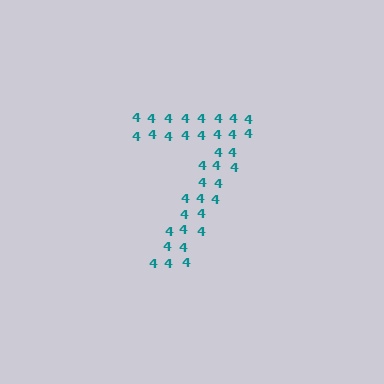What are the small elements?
The small elements are digit 4's.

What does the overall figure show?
The overall figure shows the digit 7.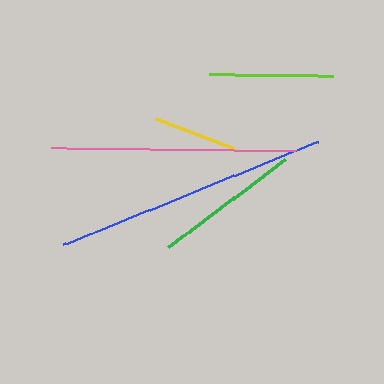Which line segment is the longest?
The blue line is the longest at approximately 274 pixels.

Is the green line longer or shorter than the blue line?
The blue line is longer than the green line.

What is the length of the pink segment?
The pink segment is approximately 245 pixels long.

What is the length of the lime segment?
The lime segment is approximately 124 pixels long.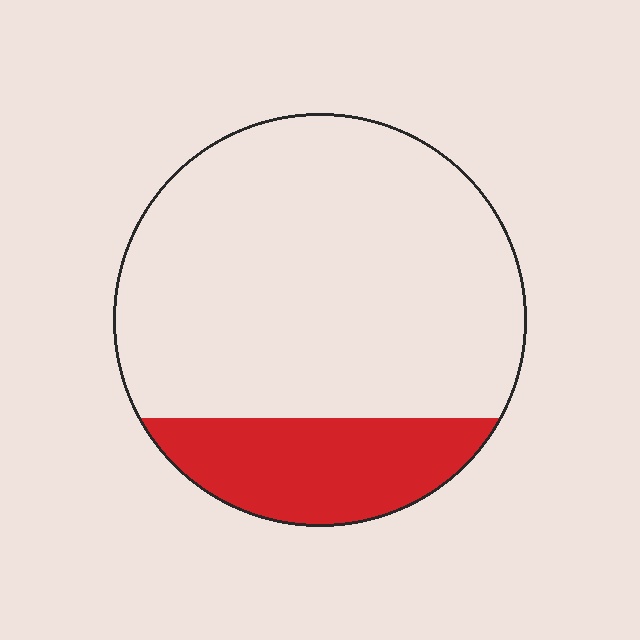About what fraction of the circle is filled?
About one fifth (1/5).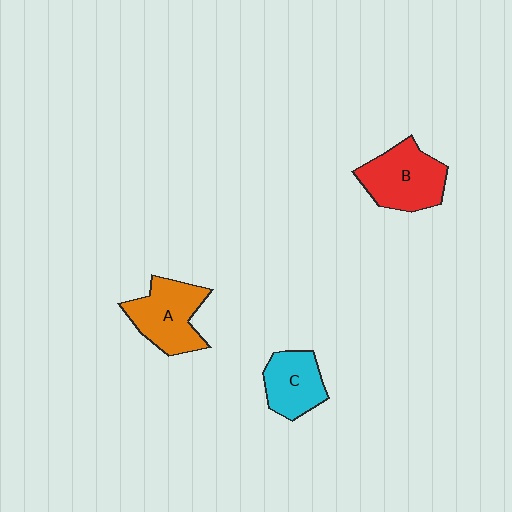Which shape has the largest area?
Shape B (red).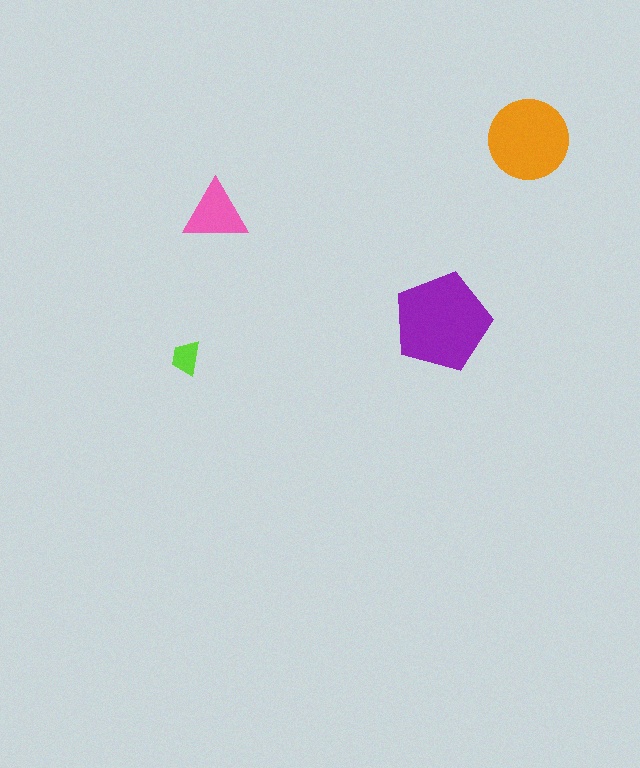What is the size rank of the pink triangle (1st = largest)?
3rd.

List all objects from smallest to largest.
The lime trapezoid, the pink triangle, the orange circle, the purple pentagon.